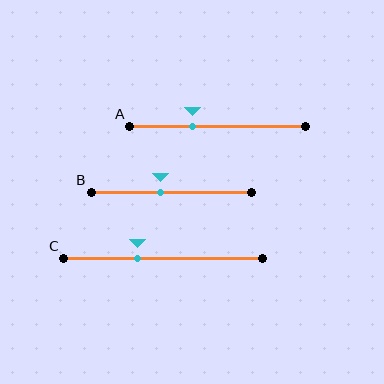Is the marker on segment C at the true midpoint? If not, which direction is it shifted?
No, the marker on segment C is shifted to the left by about 13% of the segment length.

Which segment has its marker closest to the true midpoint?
Segment B has its marker closest to the true midpoint.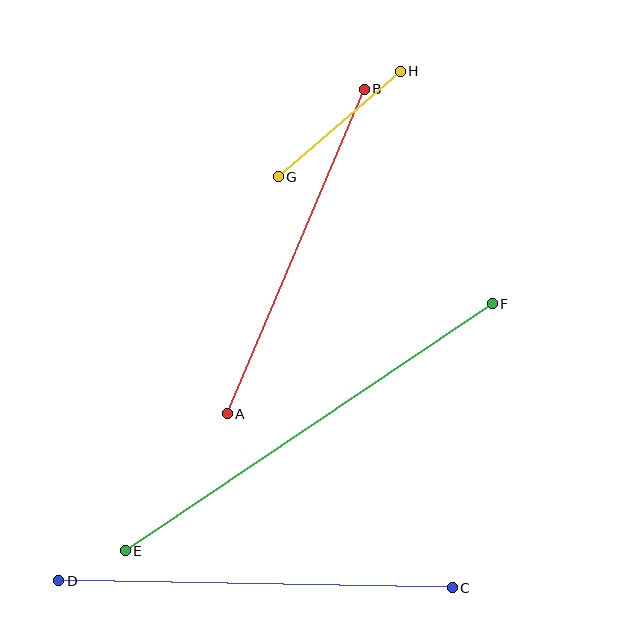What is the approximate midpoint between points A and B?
The midpoint is at approximately (296, 252) pixels.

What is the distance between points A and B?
The distance is approximately 352 pixels.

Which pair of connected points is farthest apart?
Points E and F are farthest apart.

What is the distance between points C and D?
The distance is approximately 393 pixels.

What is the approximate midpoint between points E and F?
The midpoint is at approximately (309, 427) pixels.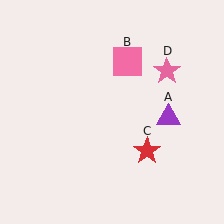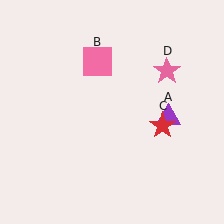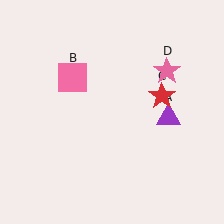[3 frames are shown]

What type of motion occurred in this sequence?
The pink square (object B), red star (object C) rotated counterclockwise around the center of the scene.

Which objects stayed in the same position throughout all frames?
Purple triangle (object A) and pink star (object D) remained stationary.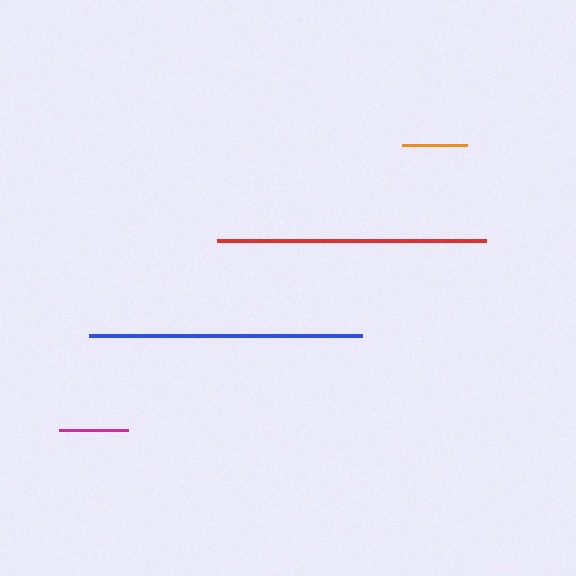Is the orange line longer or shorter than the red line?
The red line is longer than the orange line.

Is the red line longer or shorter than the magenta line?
The red line is longer than the magenta line.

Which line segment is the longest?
The blue line is the longest at approximately 273 pixels.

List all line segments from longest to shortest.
From longest to shortest: blue, red, magenta, orange.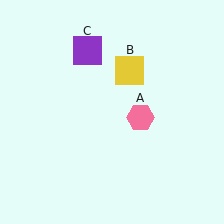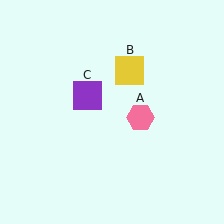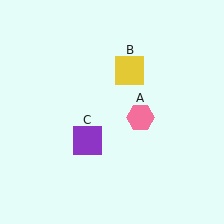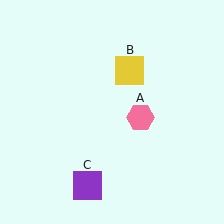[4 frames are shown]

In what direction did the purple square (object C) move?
The purple square (object C) moved down.